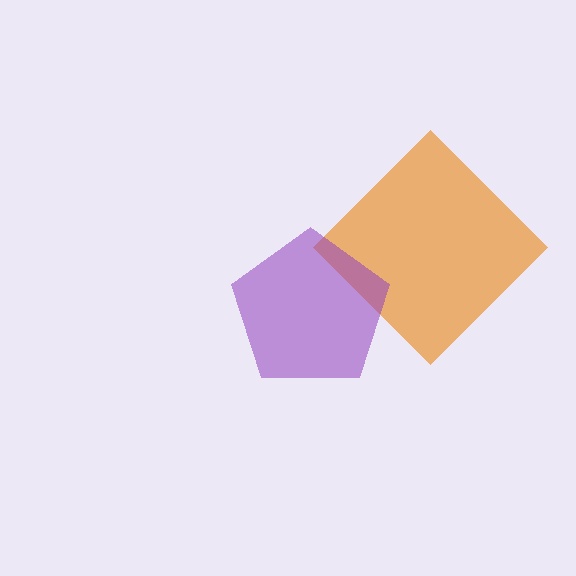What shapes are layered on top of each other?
The layered shapes are: an orange diamond, a purple pentagon.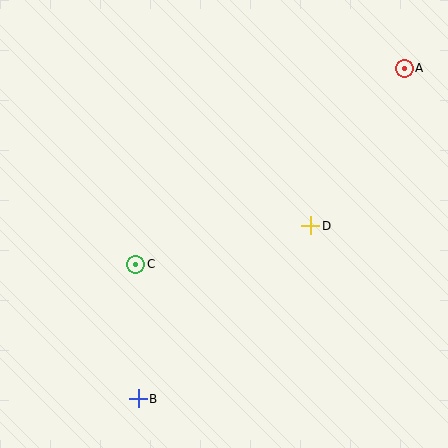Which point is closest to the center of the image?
Point D at (311, 226) is closest to the center.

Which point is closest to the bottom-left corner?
Point B is closest to the bottom-left corner.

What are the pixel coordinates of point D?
Point D is at (311, 226).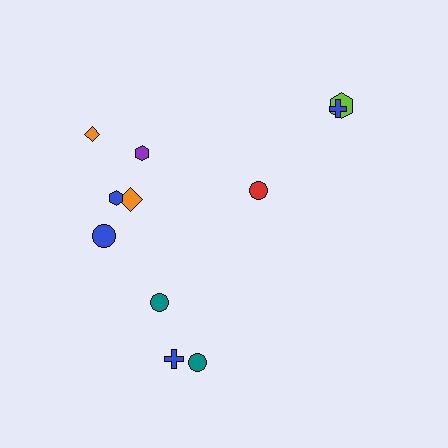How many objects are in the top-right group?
There are 3 objects.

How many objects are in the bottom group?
There are 3 objects.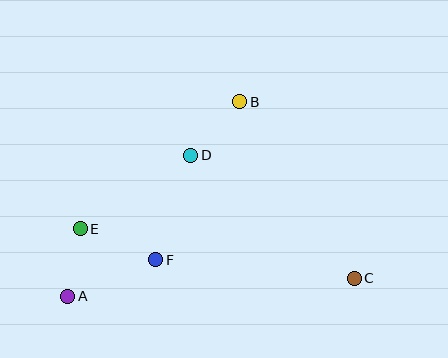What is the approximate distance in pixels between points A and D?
The distance between A and D is approximately 187 pixels.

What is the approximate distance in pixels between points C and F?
The distance between C and F is approximately 199 pixels.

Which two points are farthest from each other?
Points A and C are farthest from each other.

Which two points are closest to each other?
Points A and E are closest to each other.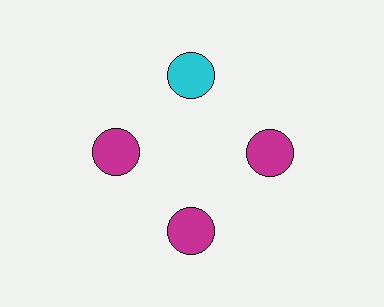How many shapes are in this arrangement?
There are 4 shapes arranged in a ring pattern.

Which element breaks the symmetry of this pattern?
The cyan circle at roughly the 12 o'clock position breaks the symmetry. All other shapes are magenta circles.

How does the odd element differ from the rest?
It has a different color: cyan instead of magenta.